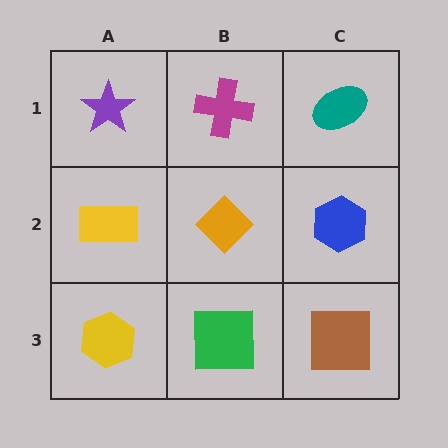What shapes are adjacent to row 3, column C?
A blue hexagon (row 2, column C), a green square (row 3, column B).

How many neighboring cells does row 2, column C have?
3.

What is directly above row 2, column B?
A magenta cross.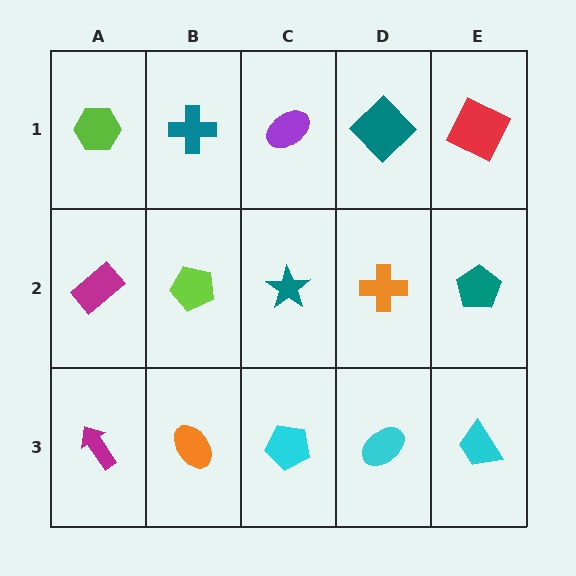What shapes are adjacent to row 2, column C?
A purple ellipse (row 1, column C), a cyan pentagon (row 3, column C), a lime pentagon (row 2, column B), an orange cross (row 2, column D).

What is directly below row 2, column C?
A cyan pentagon.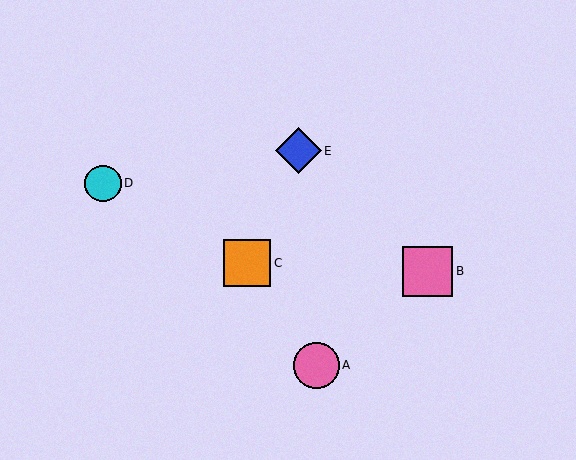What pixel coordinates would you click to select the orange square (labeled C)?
Click at (247, 263) to select the orange square C.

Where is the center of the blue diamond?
The center of the blue diamond is at (298, 151).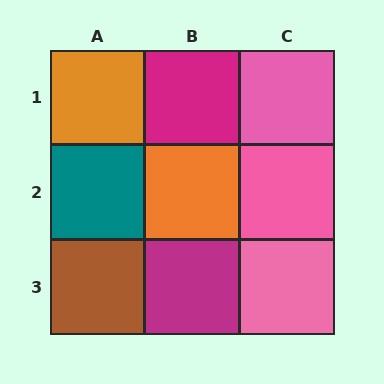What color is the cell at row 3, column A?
Brown.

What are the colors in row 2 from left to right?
Teal, orange, pink.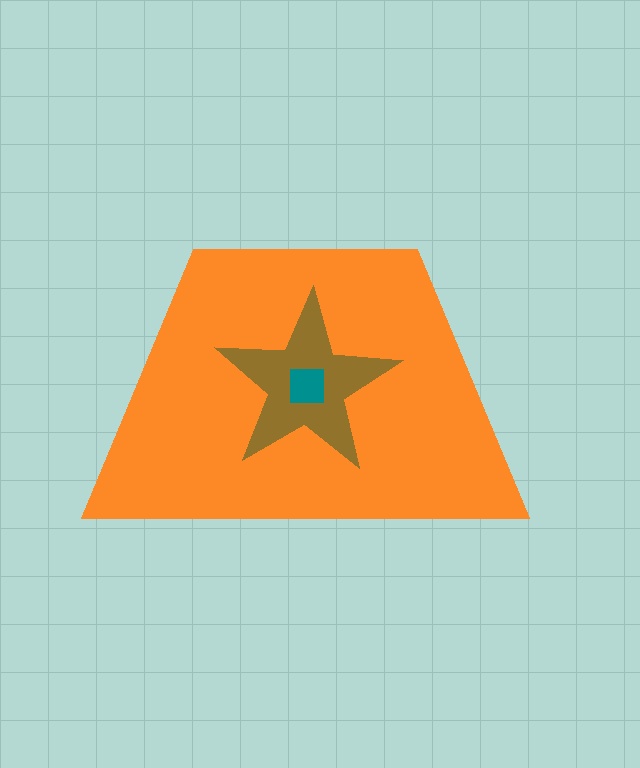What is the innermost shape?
The teal square.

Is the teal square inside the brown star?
Yes.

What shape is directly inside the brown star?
The teal square.